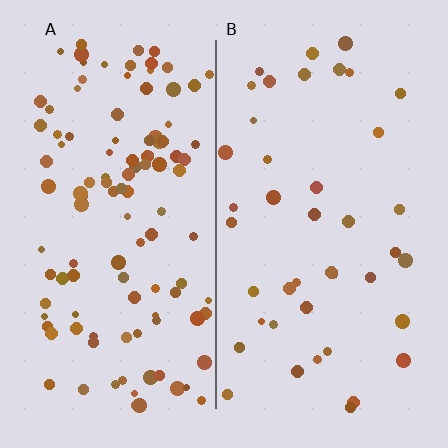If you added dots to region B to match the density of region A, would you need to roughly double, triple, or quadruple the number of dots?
Approximately triple.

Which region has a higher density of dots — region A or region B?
A (the left).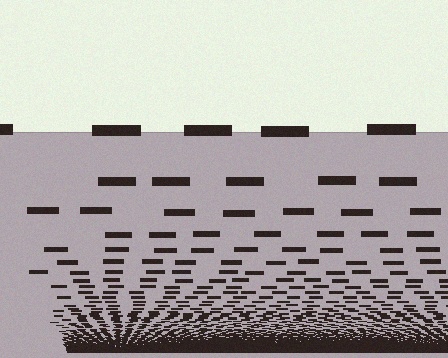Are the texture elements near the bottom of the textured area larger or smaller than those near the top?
Smaller. The gradient is inverted — elements near the bottom are smaller and denser.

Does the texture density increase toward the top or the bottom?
Density increases toward the bottom.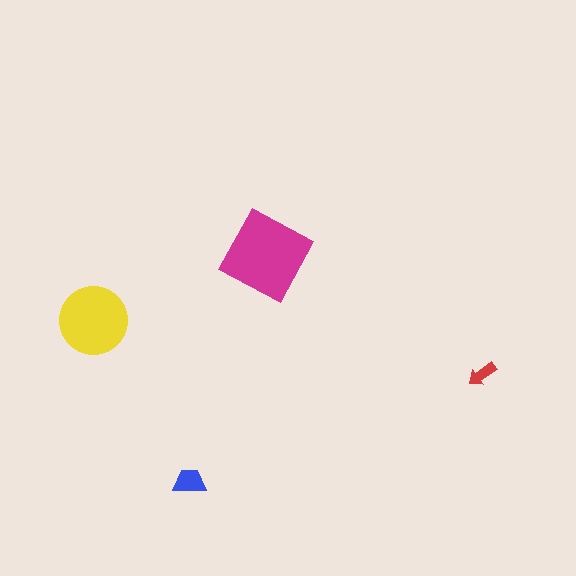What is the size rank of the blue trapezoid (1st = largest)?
3rd.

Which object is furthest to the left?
The yellow circle is leftmost.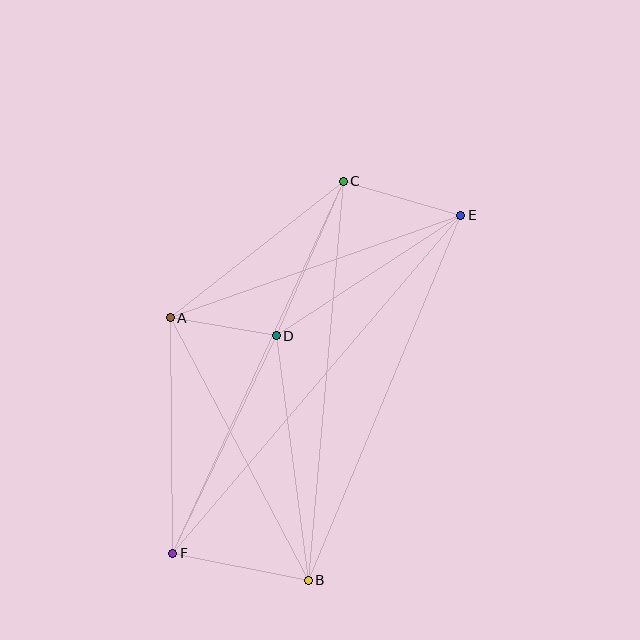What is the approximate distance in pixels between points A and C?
The distance between A and C is approximately 220 pixels.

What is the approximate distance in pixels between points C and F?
The distance between C and F is approximately 409 pixels.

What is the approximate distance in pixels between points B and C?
The distance between B and C is approximately 401 pixels.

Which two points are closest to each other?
Points A and D are closest to each other.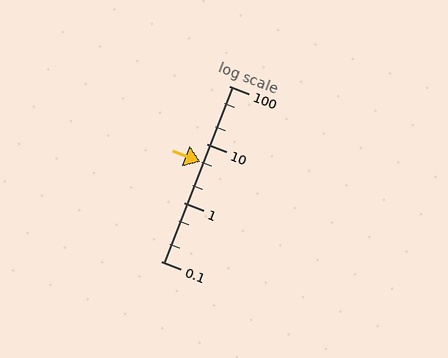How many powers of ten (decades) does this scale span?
The scale spans 3 decades, from 0.1 to 100.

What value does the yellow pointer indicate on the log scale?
The pointer indicates approximately 5.